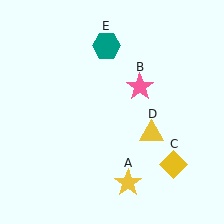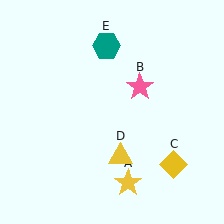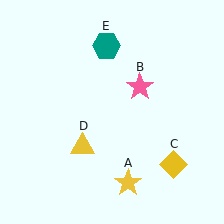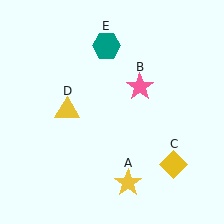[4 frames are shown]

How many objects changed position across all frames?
1 object changed position: yellow triangle (object D).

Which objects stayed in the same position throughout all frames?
Yellow star (object A) and pink star (object B) and yellow diamond (object C) and teal hexagon (object E) remained stationary.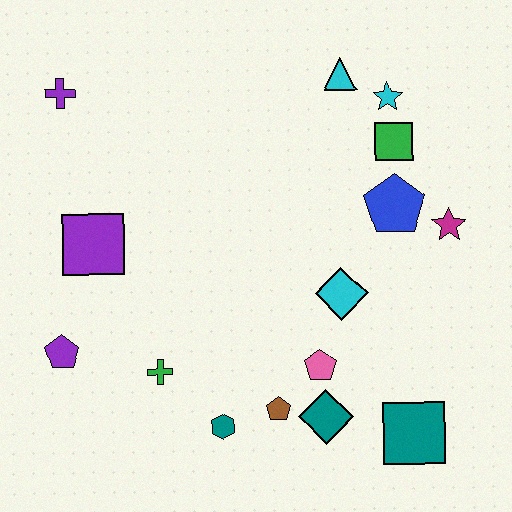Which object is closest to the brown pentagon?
The teal diamond is closest to the brown pentagon.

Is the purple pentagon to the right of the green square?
No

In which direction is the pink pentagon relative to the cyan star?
The pink pentagon is below the cyan star.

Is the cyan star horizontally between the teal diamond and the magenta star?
Yes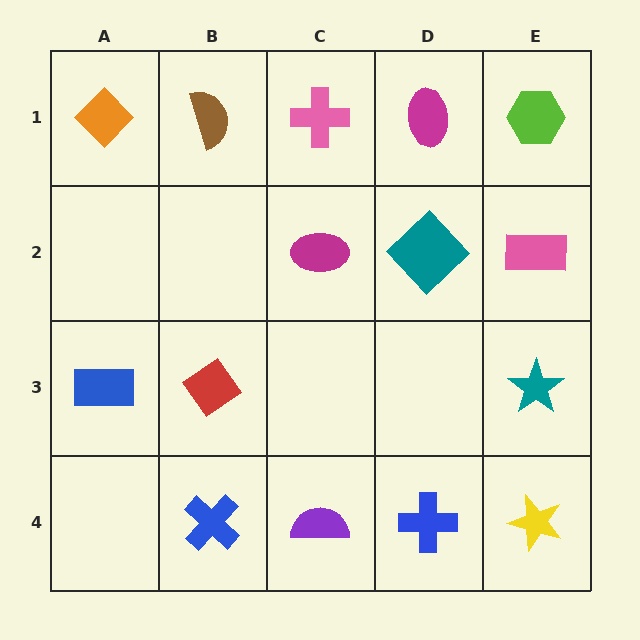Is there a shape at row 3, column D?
No, that cell is empty.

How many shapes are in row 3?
3 shapes.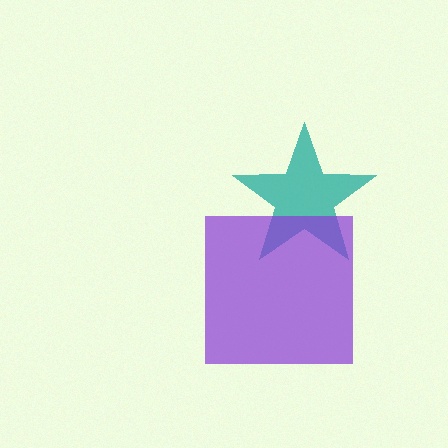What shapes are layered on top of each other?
The layered shapes are: a teal star, a purple square.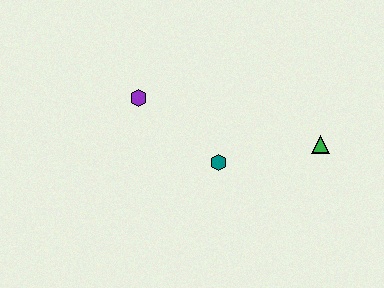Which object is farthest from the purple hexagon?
The green triangle is farthest from the purple hexagon.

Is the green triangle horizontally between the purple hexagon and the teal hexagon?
No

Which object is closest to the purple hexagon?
The teal hexagon is closest to the purple hexagon.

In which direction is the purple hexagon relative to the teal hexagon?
The purple hexagon is to the left of the teal hexagon.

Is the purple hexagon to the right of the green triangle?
No